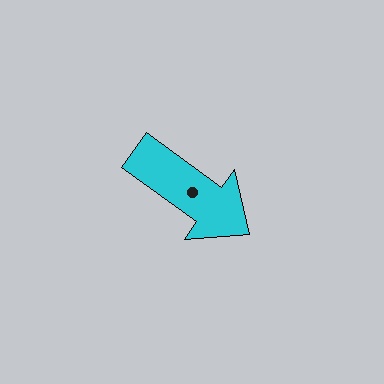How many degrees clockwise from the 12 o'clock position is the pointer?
Approximately 126 degrees.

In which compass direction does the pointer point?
Southeast.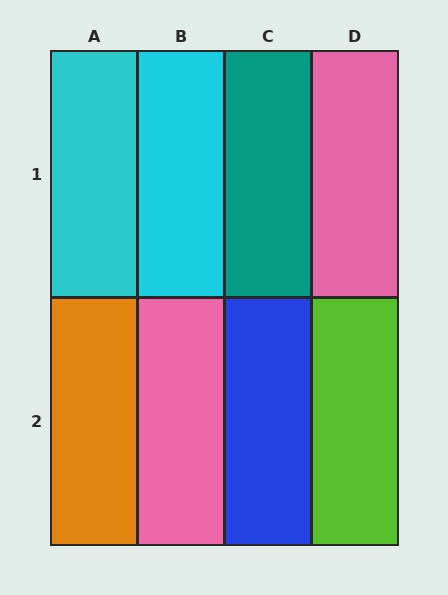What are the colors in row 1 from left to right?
Cyan, cyan, teal, pink.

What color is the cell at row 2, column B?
Pink.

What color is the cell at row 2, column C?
Blue.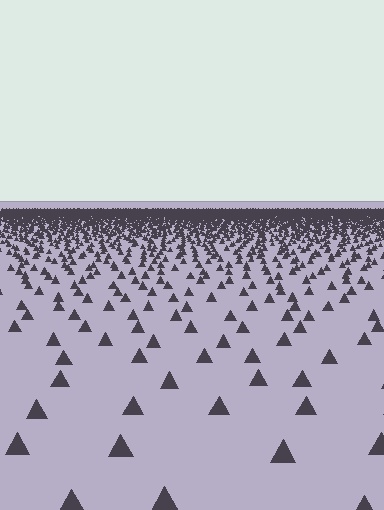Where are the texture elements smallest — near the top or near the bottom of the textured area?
Near the top.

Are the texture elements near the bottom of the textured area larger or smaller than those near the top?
Larger. Near the bottom, elements are closer to the viewer and appear at a bigger on-screen size.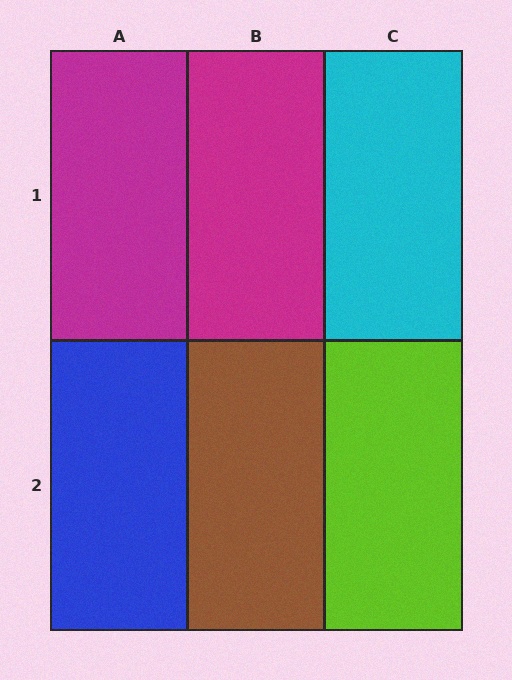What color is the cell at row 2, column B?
Brown.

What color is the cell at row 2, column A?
Blue.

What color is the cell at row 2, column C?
Lime.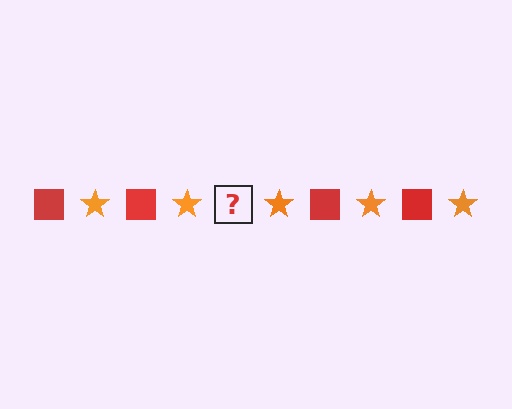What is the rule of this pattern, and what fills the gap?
The rule is that the pattern alternates between red square and orange star. The gap should be filled with a red square.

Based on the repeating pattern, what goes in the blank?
The blank should be a red square.